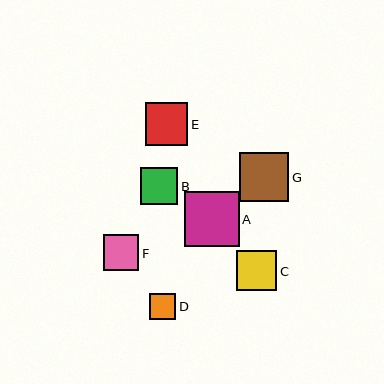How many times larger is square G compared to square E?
Square G is approximately 1.1 times the size of square E.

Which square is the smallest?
Square D is the smallest with a size of approximately 26 pixels.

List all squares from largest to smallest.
From largest to smallest: A, G, E, C, B, F, D.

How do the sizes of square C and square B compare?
Square C and square B are approximately the same size.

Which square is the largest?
Square A is the largest with a size of approximately 54 pixels.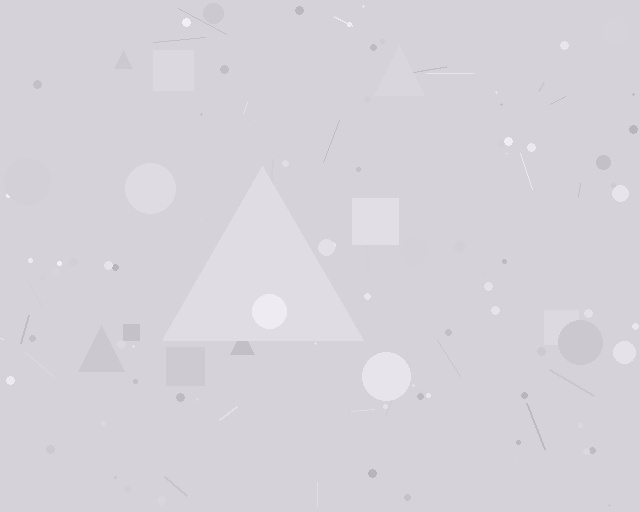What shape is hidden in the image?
A triangle is hidden in the image.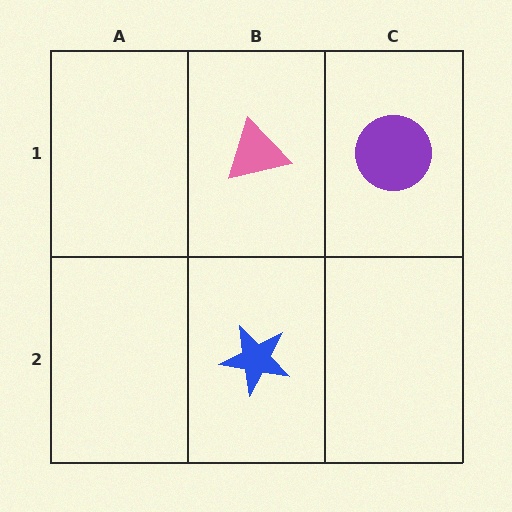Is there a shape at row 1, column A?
No, that cell is empty.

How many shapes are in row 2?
1 shape.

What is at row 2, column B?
A blue star.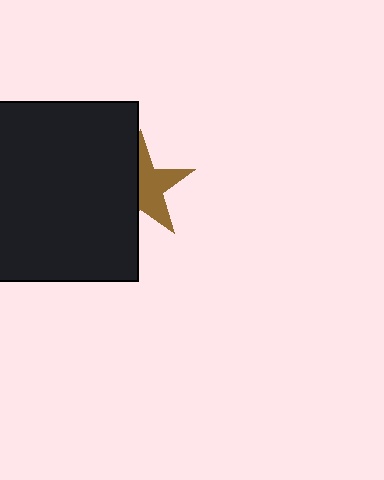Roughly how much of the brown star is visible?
About half of it is visible (roughly 52%).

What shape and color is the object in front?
The object in front is a black square.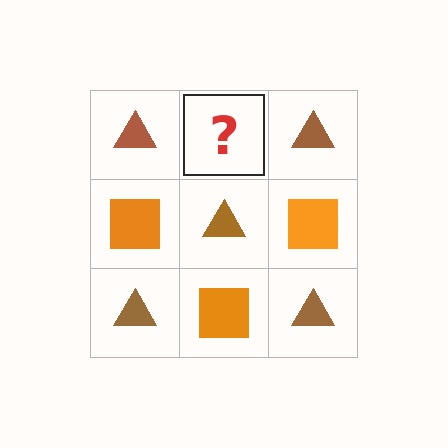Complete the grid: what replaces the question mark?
The question mark should be replaced with an orange square.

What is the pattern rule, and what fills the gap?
The rule is that it alternates brown triangle and orange square in a checkerboard pattern. The gap should be filled with an orange square.